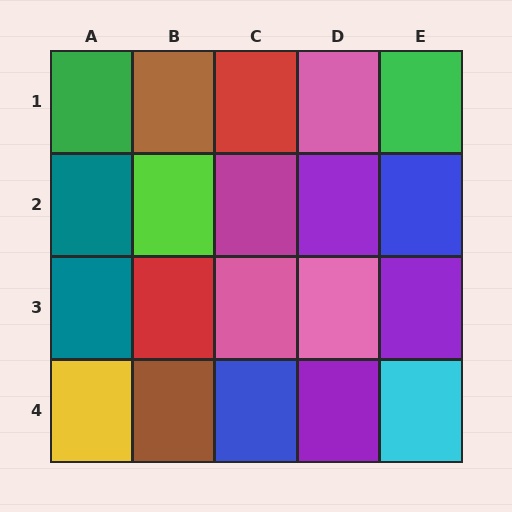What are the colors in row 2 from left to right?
Teal, lime, magenta, purple, blue.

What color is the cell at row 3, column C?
Pink.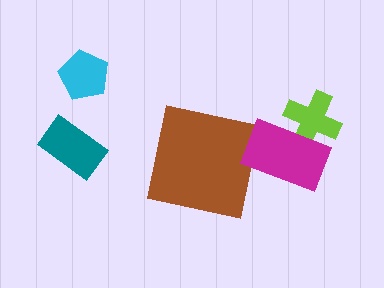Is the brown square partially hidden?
No, no other shape covers it.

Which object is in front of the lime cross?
The magenta rectangle is in front of the lime cross.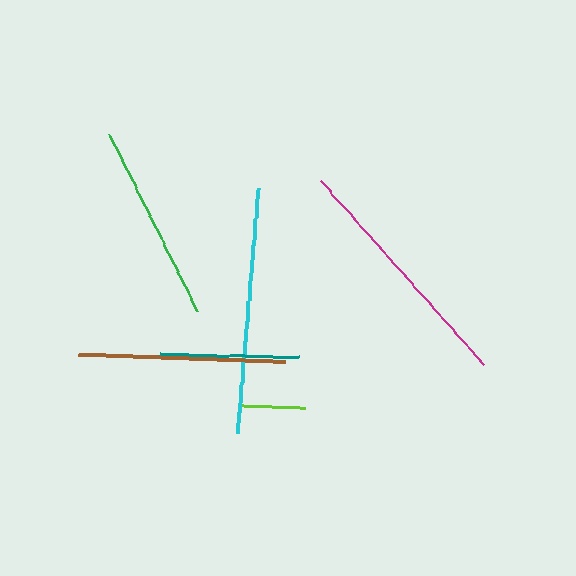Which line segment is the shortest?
The lime line is the shortest at approximately 64 pixels.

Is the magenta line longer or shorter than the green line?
The magenta line is longer than the green line.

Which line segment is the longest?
The magenta line is the longest at approximately 246 pixels.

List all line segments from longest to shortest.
From longest to shortest: magenta, cyan, brown, green, teal, lime.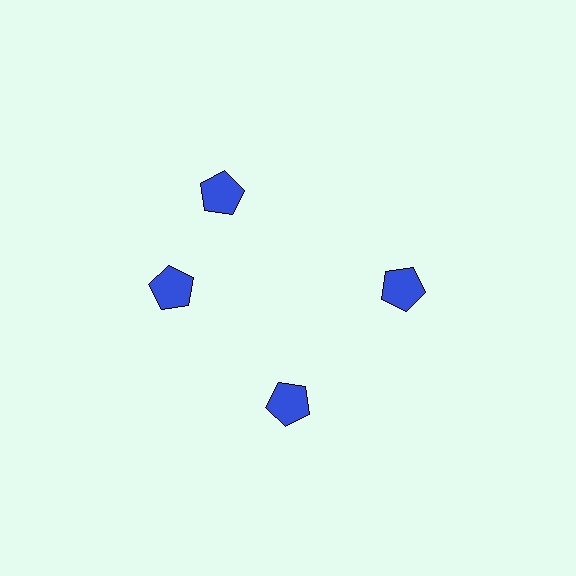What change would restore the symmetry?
The symmetry would be restored by rotating it back into even spacing with its neighbors so that all 4 pentagons sit at equal angles and equal distance from the center.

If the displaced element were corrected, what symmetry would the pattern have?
It would have 4-fold rotational symmetry — the pattern would map onto itself every 90 degrees.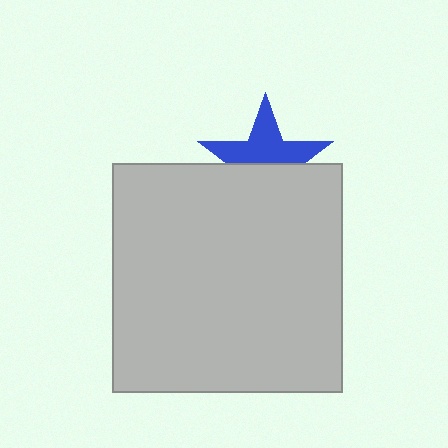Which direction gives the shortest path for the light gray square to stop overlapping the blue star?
Moving down gives the shortest separation.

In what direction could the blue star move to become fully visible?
The blue star could move up. That would shift it out from behind the light gray square entirely.